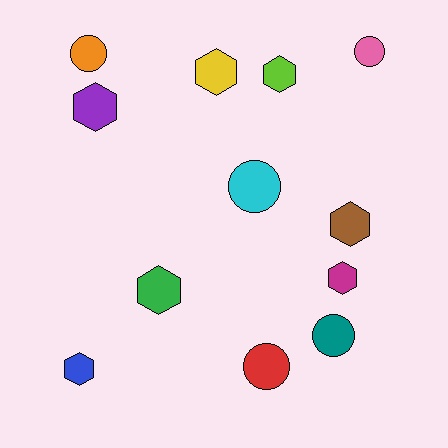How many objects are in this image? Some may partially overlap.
There are 12 objects.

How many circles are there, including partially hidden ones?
There are 5 circles.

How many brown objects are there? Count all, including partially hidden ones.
There is 1 brown object.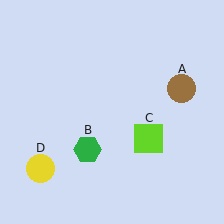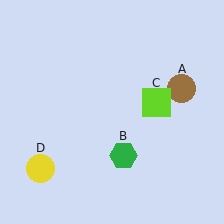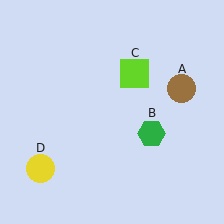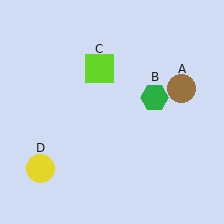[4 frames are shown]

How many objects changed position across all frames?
2 objects changed position: green hexagon (object B), lime square (object C).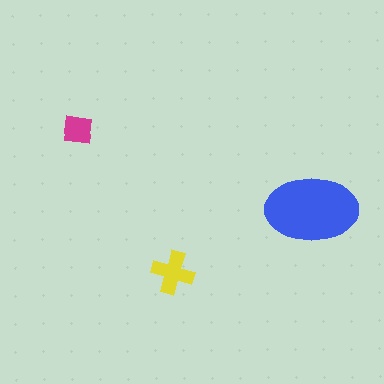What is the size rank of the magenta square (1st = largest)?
3rd.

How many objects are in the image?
There are 3 objects in the image.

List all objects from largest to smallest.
The blue ellipse, the yellow cross, the magenta square.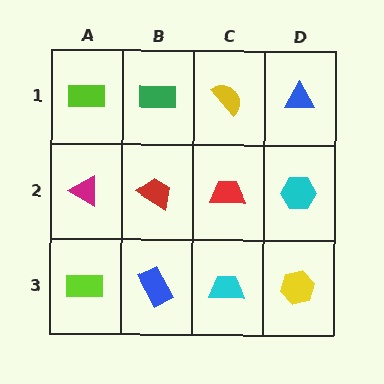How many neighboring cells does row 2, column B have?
4.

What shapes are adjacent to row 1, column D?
A cyan hexagon (row 2, column D), a yellow semicircle (row 1, column C).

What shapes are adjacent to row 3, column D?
A cyan hexagon (row 2, column D), a cyan trapezoid (row 3, column C).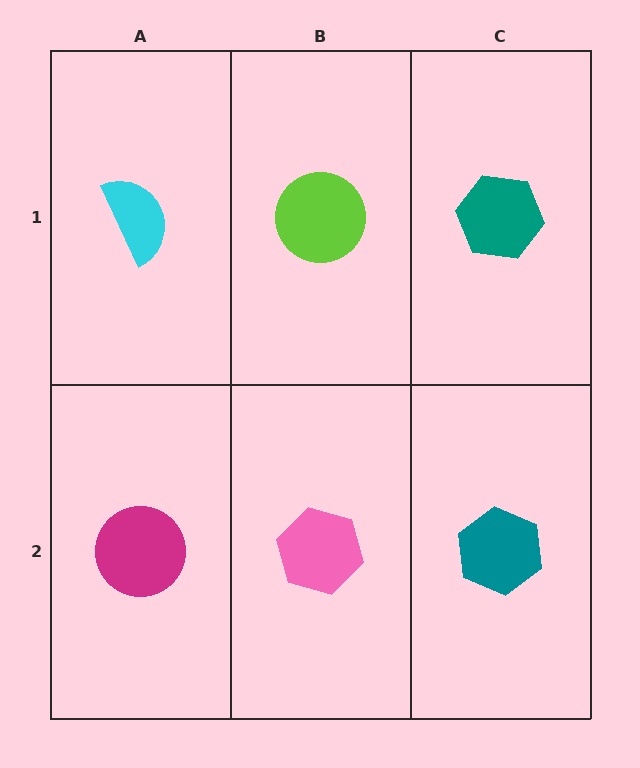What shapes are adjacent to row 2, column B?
A lime circle (row 1, column B), a magenta circle (row 2, column A), a teal hexagon (row 2, column C).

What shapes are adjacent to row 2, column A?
A cyan semicircle (row 1, column A), a pink hexagon (row 2, column B).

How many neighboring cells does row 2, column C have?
2.